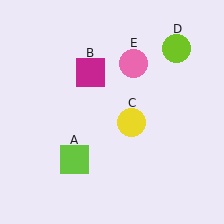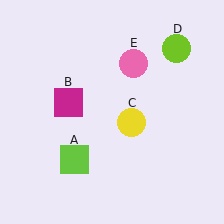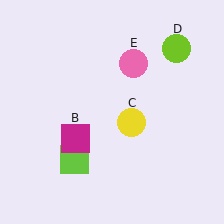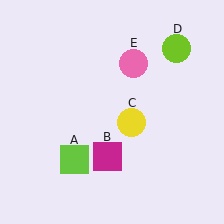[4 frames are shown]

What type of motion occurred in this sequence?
The magenta square (object B) rotated counterclockwise around the center of the scene.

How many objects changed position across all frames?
1 object changed position: magenta square (object B).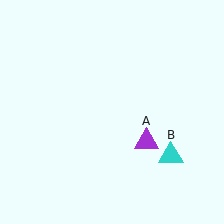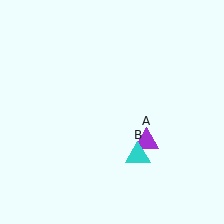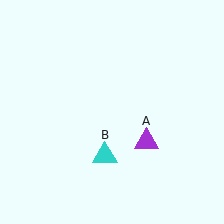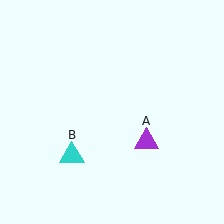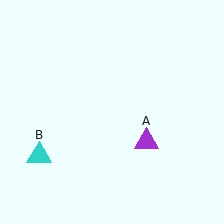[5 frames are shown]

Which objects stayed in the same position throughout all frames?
Purple triangle (object A) remained stationary.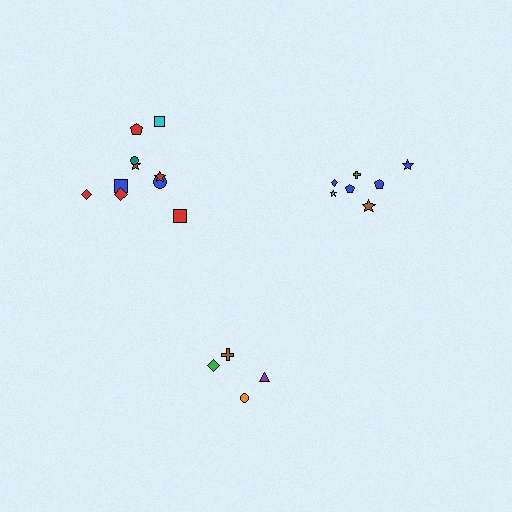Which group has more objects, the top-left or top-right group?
The top-left group.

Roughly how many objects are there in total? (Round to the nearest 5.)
Roughly 20 objects in total.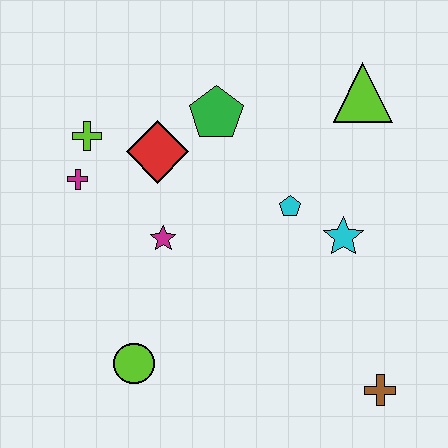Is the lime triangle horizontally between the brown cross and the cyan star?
Yes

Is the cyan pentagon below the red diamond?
Yes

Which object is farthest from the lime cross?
The brown cross is farthest from the lime cross.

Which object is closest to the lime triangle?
The cyan pentagon is closest to the lime triangle.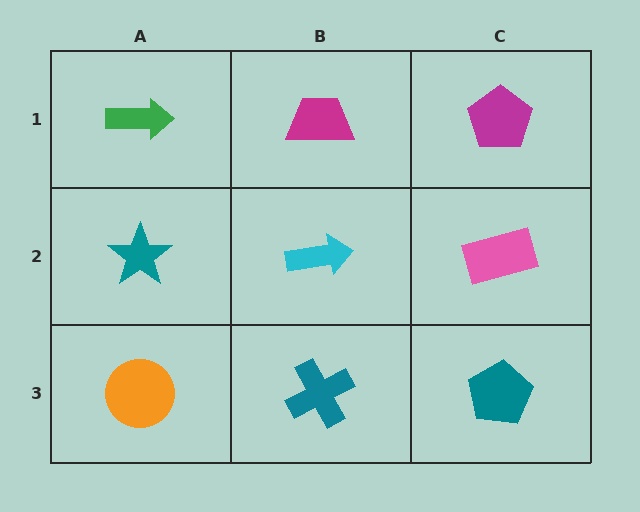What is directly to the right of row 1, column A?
A magenta trapezoid.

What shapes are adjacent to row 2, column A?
A green arrow (row 1, column A), an orange circle (row 3, column A), a cyan arrow (row 2, column B).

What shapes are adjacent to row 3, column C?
A pink rectangle (row 2, column C), a teal cross (row 3, column B).